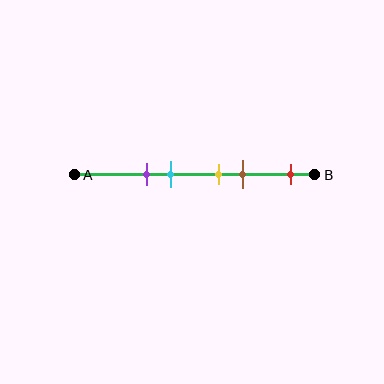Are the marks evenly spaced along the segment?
No, the marks are not evenly spaced.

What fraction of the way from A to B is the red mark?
The red mark is approximately 90% (0.9) of the way from A to B.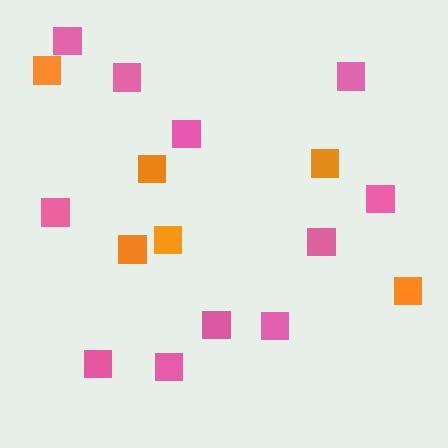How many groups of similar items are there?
There are 2 groups: one group of pink squares (11) and one group of orange squares (6).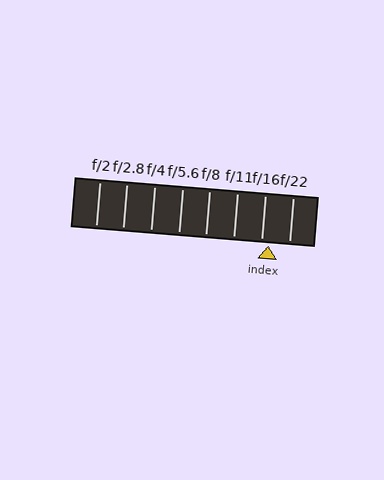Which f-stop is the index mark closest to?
The index mark is closest to f/16.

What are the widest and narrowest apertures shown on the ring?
The widest aperture shown is f/2 and the narrowest is f/22.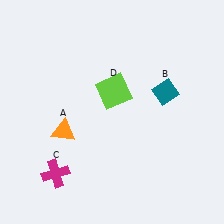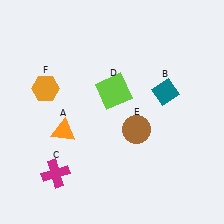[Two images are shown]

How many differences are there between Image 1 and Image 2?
There are 2 differences between the two images.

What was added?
A brown circle (E), an orange hexagon (F) were added in Image 2.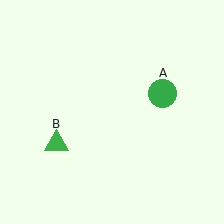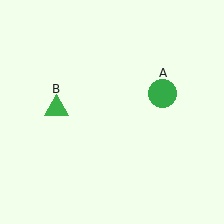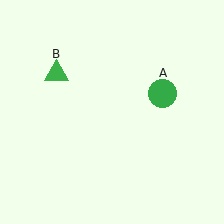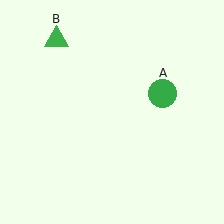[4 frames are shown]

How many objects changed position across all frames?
1 object changed position: green triangle (object B).